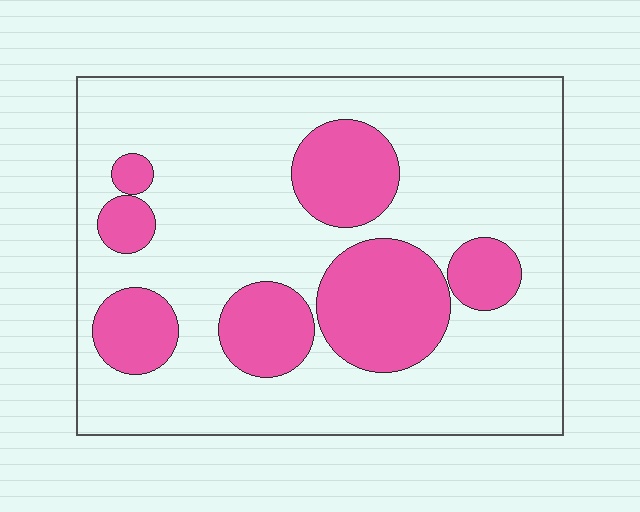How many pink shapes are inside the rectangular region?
7.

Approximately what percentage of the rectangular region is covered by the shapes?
Approximately 25%.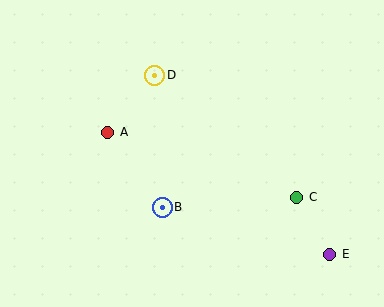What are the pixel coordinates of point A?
Point A is at (108, 132).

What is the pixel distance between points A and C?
The distance between A and C is 200 pixels.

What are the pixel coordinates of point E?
Point E is at (330, 254).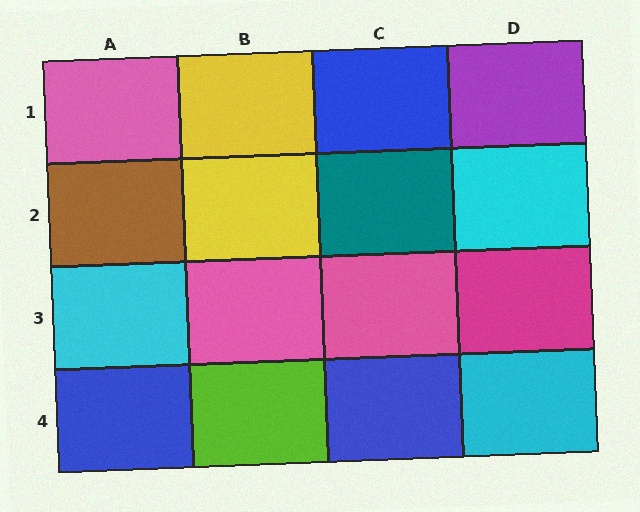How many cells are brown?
1 cell is brown.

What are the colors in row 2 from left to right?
Brown, yellow, teal, cyan.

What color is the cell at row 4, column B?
Lime.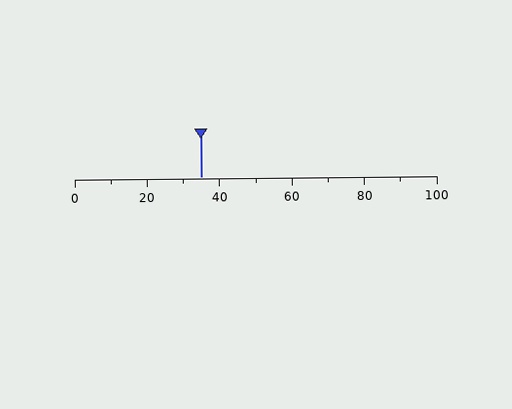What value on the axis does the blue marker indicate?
The marker indicates approximately 35.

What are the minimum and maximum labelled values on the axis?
The axis runs from 0 to 100.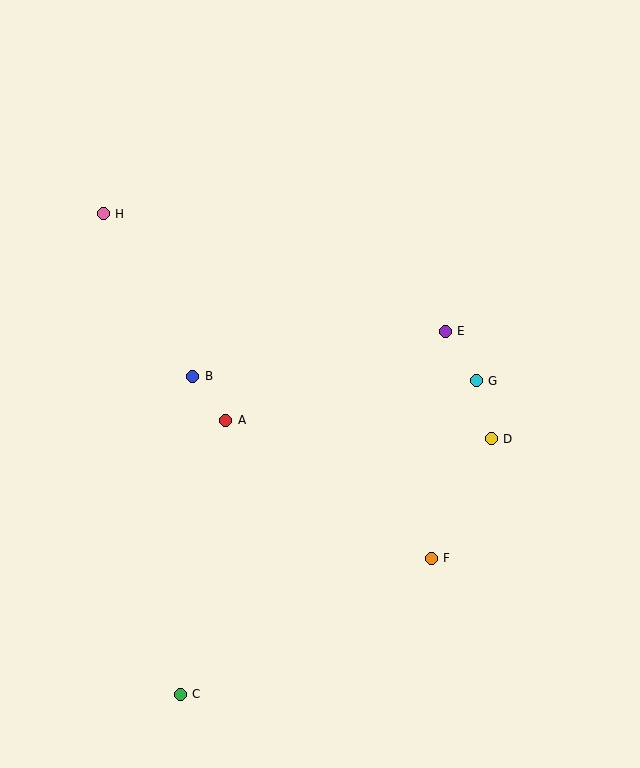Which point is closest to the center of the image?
Point A at (226, 420) is closest to the center.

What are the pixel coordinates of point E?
Point E is at (445, 331).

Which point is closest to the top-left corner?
Point H is closest to the top-left corner.